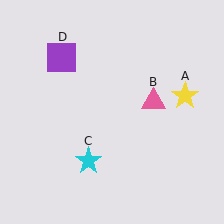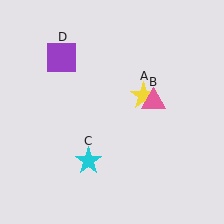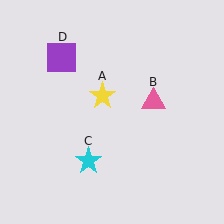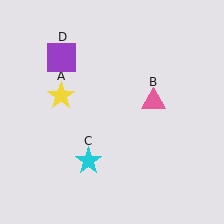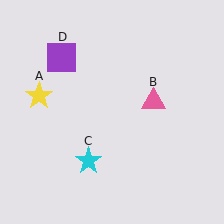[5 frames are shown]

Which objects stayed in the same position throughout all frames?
Pink triangle (object B) and cyan star (object C) and purple square (object D) remained stationary.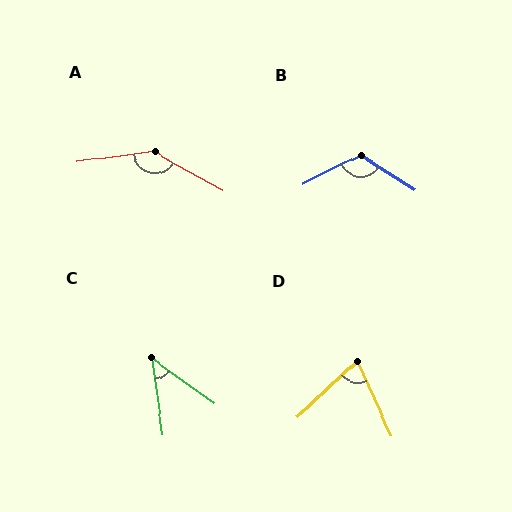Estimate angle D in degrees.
Approximately 71 degrees.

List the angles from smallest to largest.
C (46°), D (71°), B (121°), A (142°).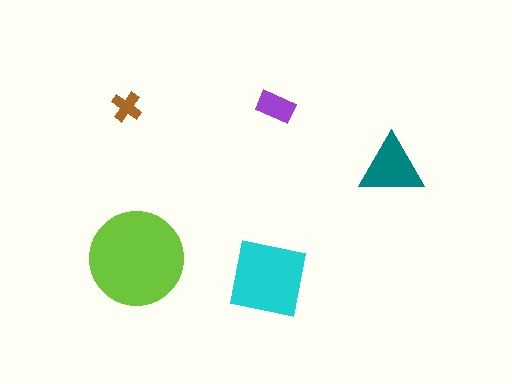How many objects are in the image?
There are 5 objects in the image.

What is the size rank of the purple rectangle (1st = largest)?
4th.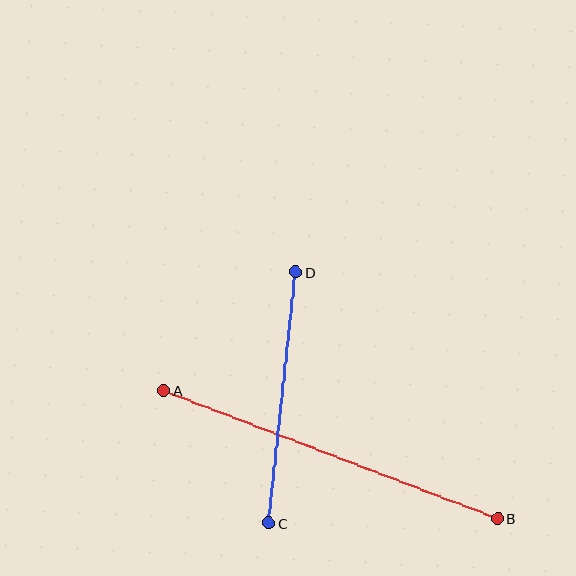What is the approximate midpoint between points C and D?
The midpoint is at approximately (282, 398) pixels.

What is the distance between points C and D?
The distance is approximately 252 pixels.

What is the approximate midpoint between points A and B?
The midpoint is at approximately (330, 454) pixels.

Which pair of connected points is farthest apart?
Points A and B are farthest apart.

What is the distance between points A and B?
The distance is approximately 357 pixels.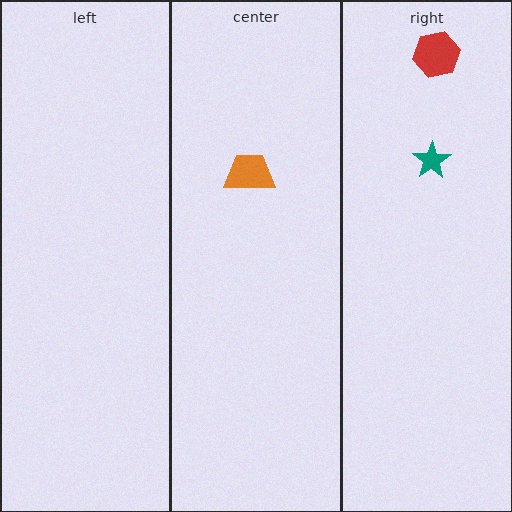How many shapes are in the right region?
2.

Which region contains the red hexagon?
The right region.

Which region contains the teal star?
The right region.